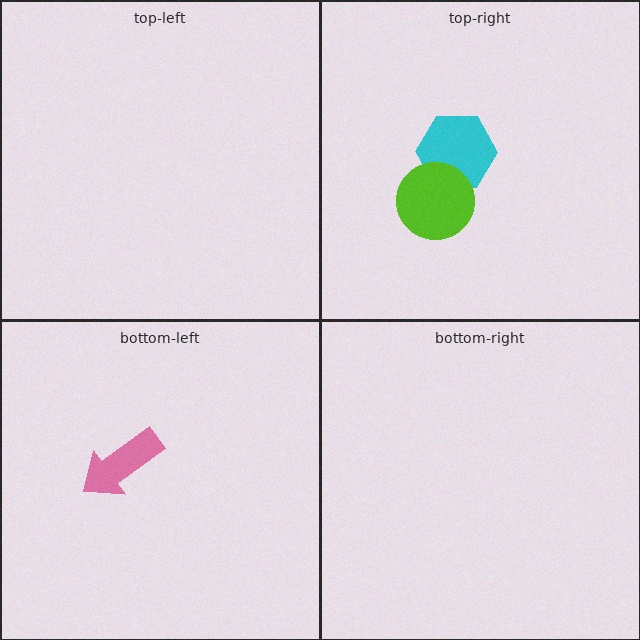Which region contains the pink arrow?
The bottom-left region.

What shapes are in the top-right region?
The cyan hexagon, the lime circle.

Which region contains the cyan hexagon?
The top-right region.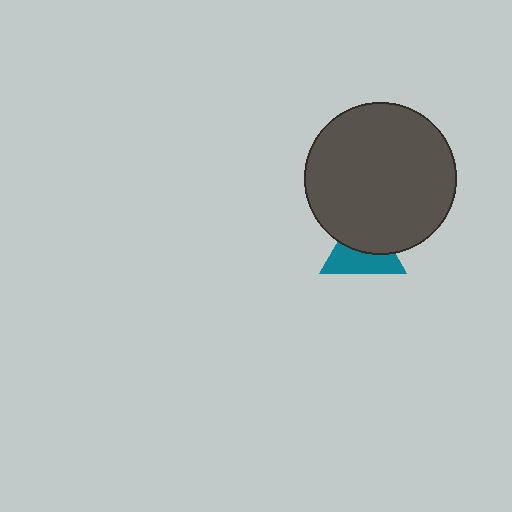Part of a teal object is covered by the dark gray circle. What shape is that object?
It is a triangle.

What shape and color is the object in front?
The object in front is a dark gray circle.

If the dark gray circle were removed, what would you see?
You would see the complete teal triangle.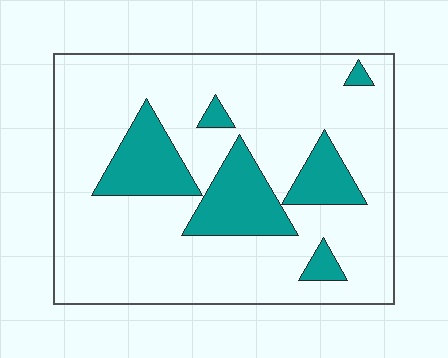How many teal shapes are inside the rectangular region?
6.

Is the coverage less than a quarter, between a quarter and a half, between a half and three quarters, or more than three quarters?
Less than a quarter.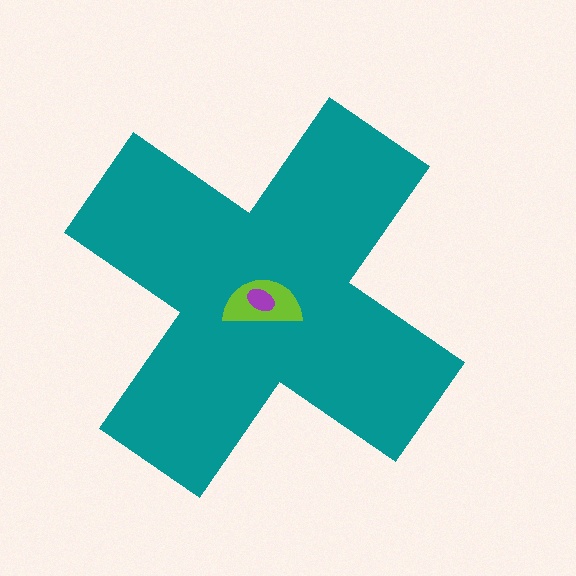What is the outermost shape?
The teal cross.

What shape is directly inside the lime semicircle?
The purple ellipse.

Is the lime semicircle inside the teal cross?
Yes.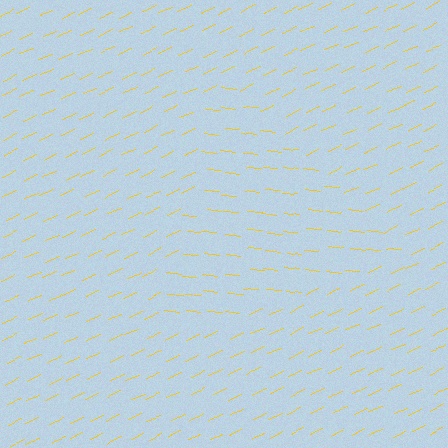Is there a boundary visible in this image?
Yes, there is a texture boundary formed by a change in line orientation.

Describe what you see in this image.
The image is filled with small yellow line segments. A triangle region in the image has lines oriented differently from the surrounding lines, creating a visible texture boundary.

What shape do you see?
I see a triangle.